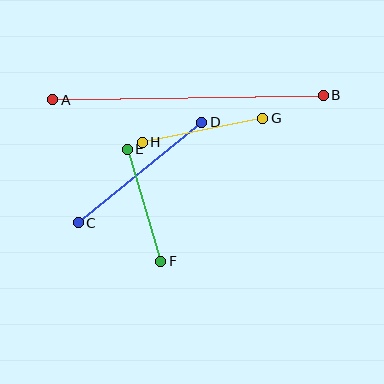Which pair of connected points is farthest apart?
Points A and B are farthest apart.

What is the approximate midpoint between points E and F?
The midpoint is at approximately (144, 205) pixels.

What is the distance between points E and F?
The distance is approximately 117 pixels.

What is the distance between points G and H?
The distance is approximately 123 pixels.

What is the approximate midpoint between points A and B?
The midpoint is at approximately (188, 98) pixels.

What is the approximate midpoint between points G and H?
The midpoint is at approximately (202, 130) pixels.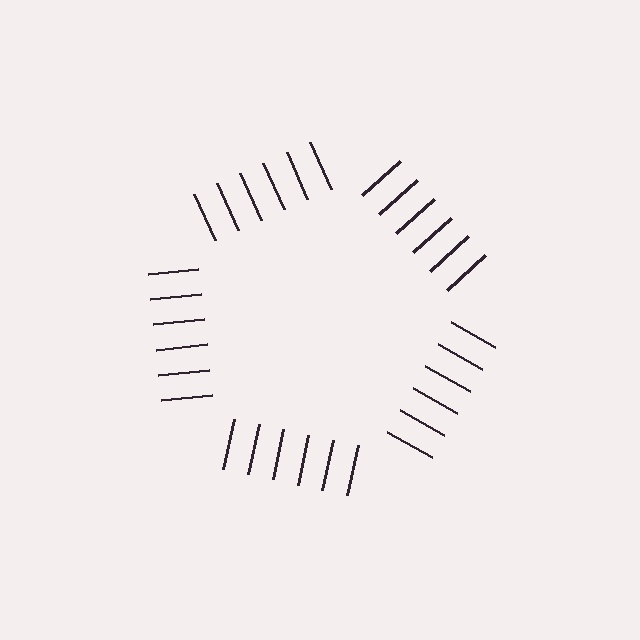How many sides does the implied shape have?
5 sides — the line-ends trace a pentagon.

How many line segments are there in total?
30 — 6 along each of the 5 edges.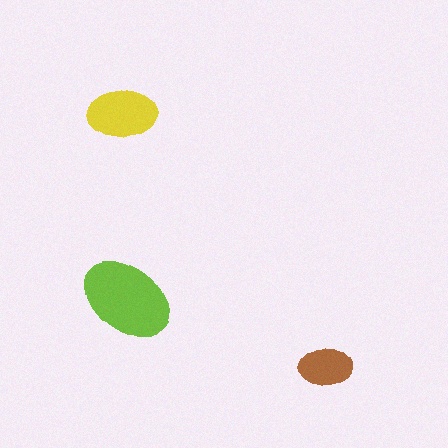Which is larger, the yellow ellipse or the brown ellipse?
The yellow one.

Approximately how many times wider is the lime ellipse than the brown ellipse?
About 1.5 times wider.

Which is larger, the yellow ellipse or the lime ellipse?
The lime one.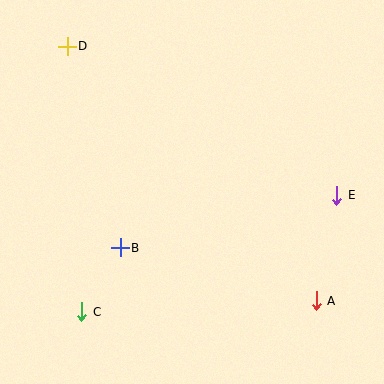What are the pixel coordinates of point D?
Point D is at (67, 46).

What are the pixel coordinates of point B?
Point B is at (120, 248).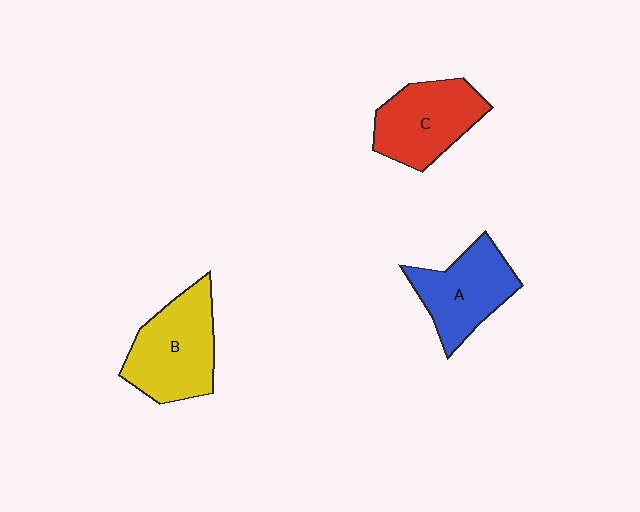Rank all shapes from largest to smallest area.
From largest to smallest: B (yellow), C (red), A (blue).